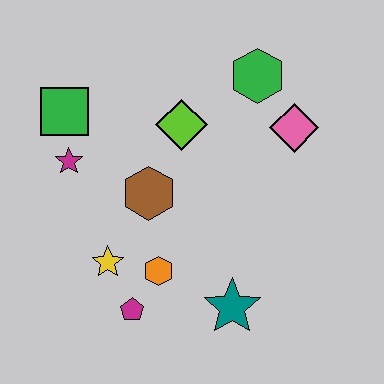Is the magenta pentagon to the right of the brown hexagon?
No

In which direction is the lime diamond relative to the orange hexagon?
The lime diamond is above the orange hexagon.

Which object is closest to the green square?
The magenta star is closest to the green square.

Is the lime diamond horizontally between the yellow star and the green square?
No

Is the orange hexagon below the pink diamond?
Yes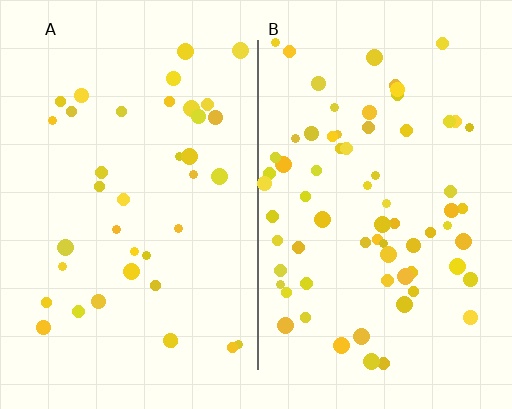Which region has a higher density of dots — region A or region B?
B (the right).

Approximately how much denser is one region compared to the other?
Approximately 1.8× — region B over region A.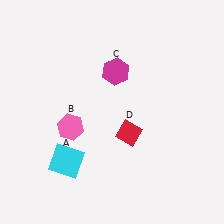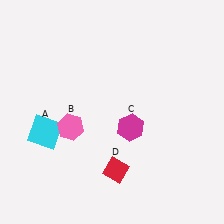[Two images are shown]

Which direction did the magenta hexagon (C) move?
The magenta hexagon (C) moved down.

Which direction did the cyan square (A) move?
The cyan square (A) moved up.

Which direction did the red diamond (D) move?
The red diamond (D) moved down.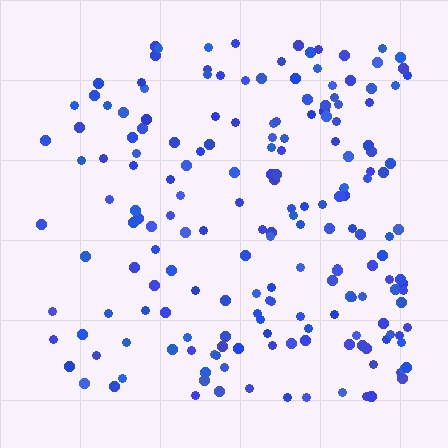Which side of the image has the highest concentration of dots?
The right.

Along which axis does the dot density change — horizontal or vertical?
Horizontal.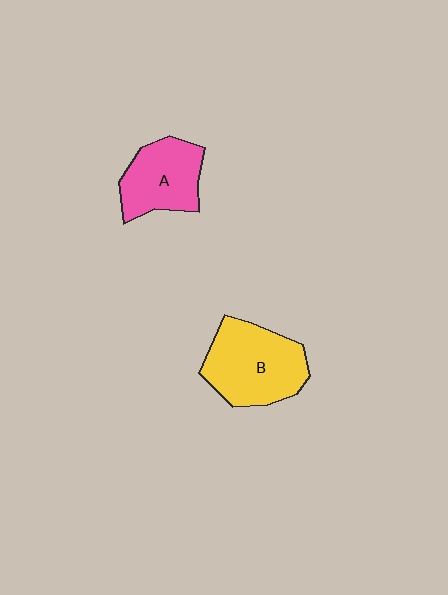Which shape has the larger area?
Shape B (yellow).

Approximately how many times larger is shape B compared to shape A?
Approximately 1.3 times.